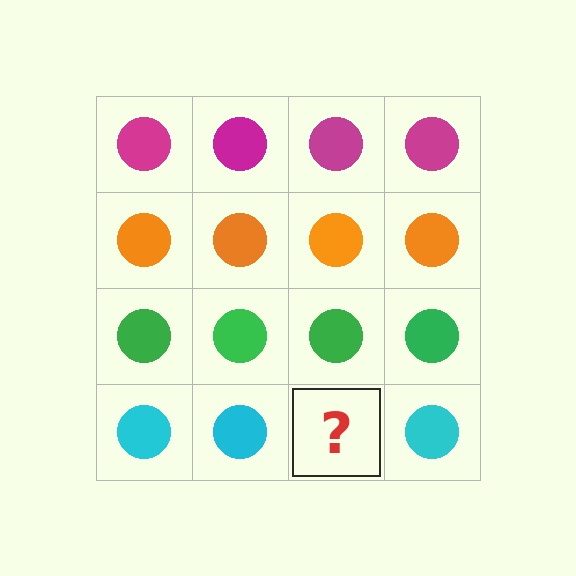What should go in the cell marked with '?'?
The missing cell should contain a cyan circle.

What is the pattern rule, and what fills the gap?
The rule is that each row has a consistent color. The gap should be filled with a cyan circle.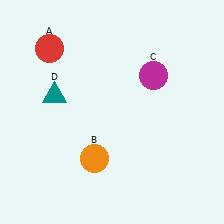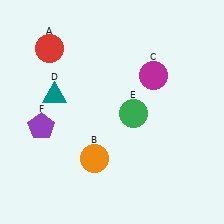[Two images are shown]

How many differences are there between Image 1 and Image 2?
There are 2 differences between the two images.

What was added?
A green circle (E), a purple pentagon (F) were added in Image 2.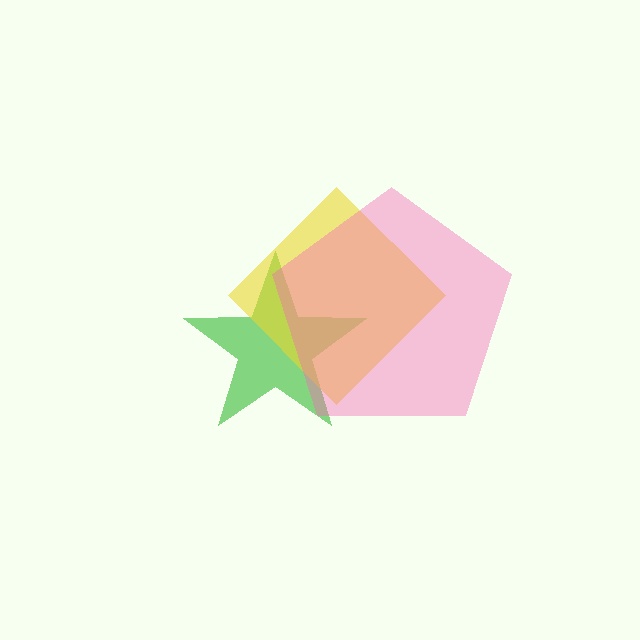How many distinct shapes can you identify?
There are 3 distinct shapes: a green star, a yellow diamond, a pink pentagon.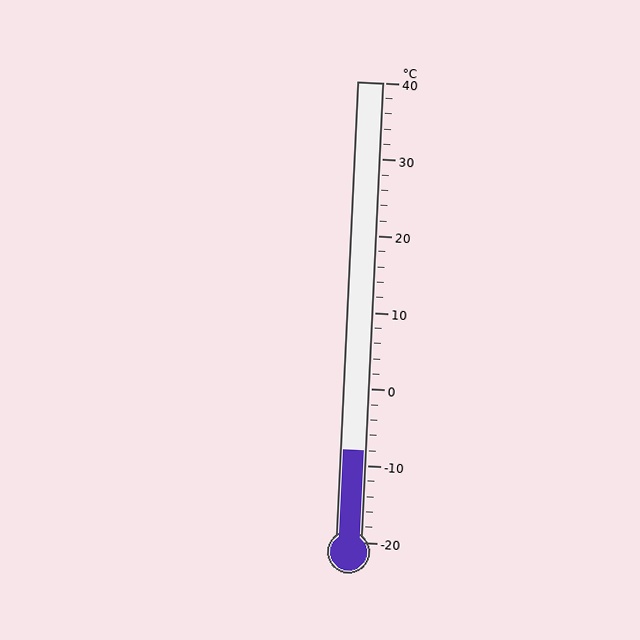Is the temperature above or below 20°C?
The temperature is below 20°C.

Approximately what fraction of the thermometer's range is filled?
The thermometer is filled to approximately 20% of its range.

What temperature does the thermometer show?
The thermometer shows approximately -8°C.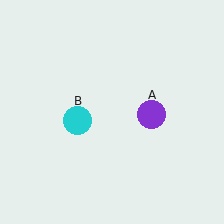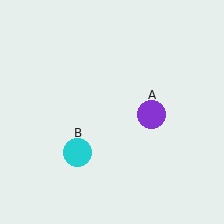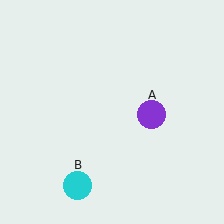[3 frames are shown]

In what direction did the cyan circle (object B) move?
The cyan circle (object B) moved down.